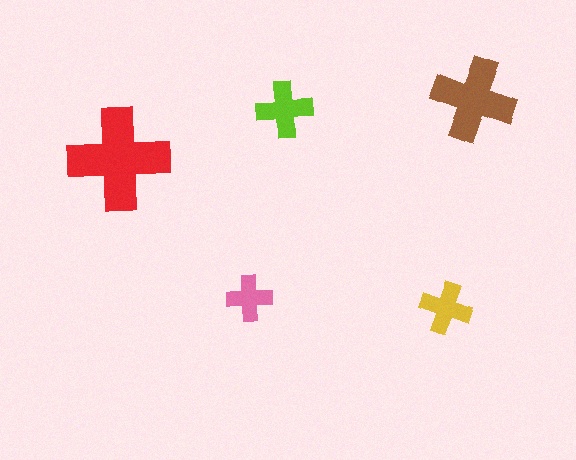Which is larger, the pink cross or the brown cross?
The brown one.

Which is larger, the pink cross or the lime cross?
The lime one.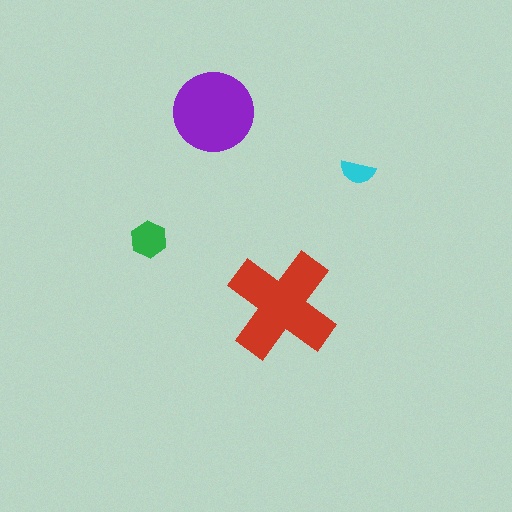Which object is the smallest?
The cyan semicircle.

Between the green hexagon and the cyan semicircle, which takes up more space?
The green hexagon.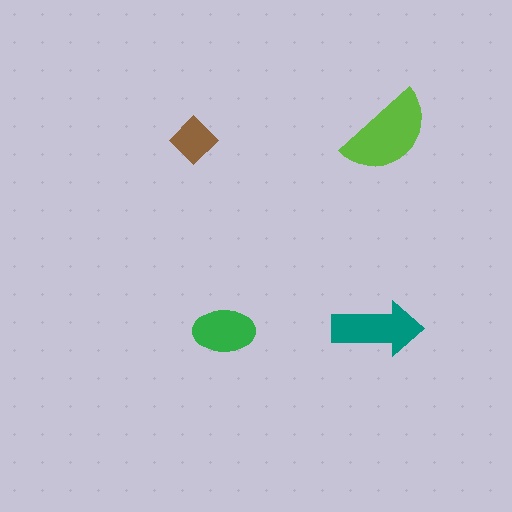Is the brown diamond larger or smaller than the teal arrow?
Smaller.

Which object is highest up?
The lime semicircle is topmost.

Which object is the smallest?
The brown diamond.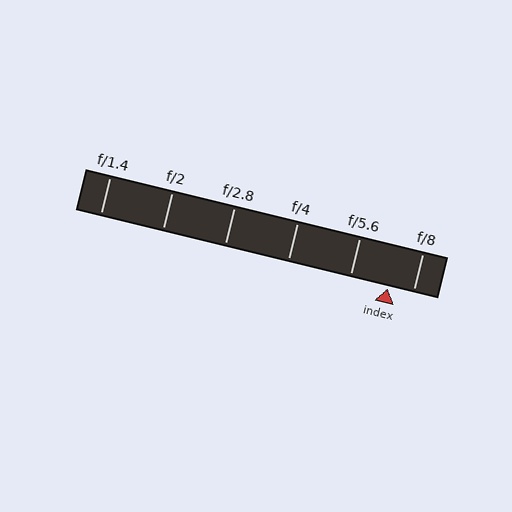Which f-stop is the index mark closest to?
The index mark is closest to f/8.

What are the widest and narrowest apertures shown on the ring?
The widest aperture shown is f/1.4 and the narrowest is f/8.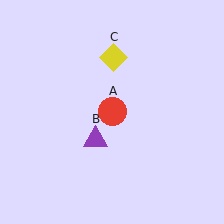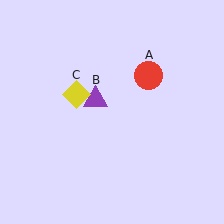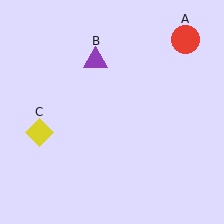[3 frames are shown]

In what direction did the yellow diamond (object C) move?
The yellow diamond (object C) moved down and to the left.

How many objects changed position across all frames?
3 objects changed position: red circle (object A), purple triangle (object B), yellow diamond (object C).